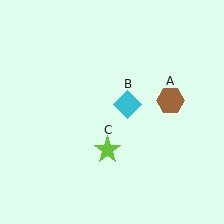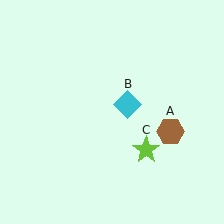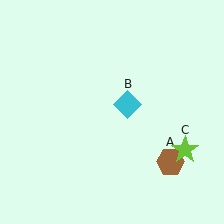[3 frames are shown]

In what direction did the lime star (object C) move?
The lime star (object C) moved right.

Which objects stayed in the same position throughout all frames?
Cyan diamond (object B) remained stationary.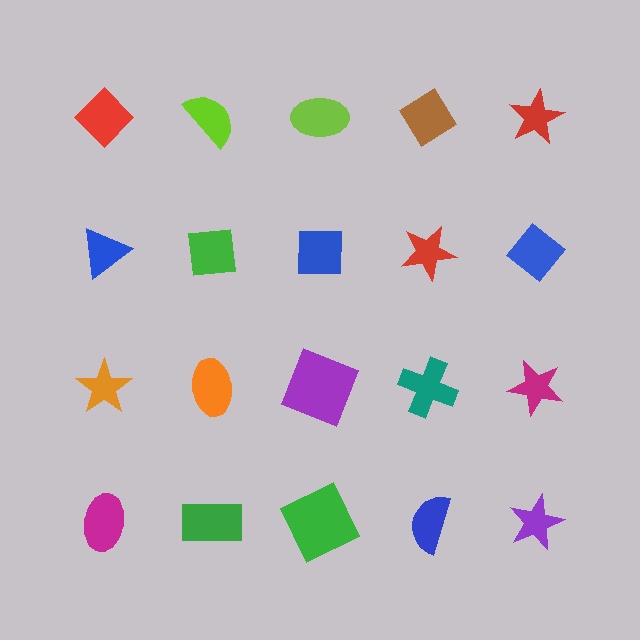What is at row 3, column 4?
A teal cross.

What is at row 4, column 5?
A purple star.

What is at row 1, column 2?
A lime semicircle.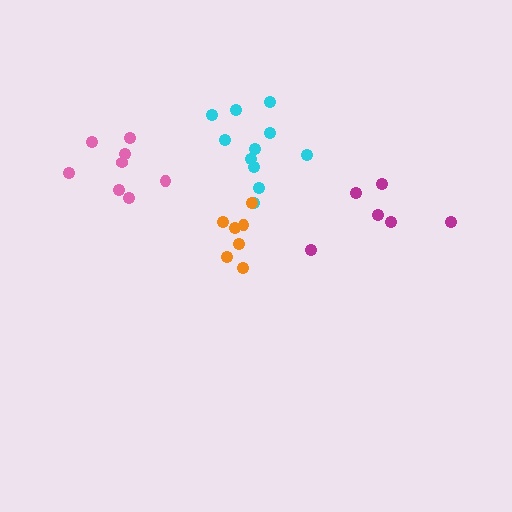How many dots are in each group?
Group 1: 6 dots, Group 2: 8 dots, Group 3: 11 dots, Group 4: 7 dots (32 total).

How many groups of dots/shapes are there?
There are 4 groups.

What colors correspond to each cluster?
The clusters are colored: magenta, pink, cyan, orange.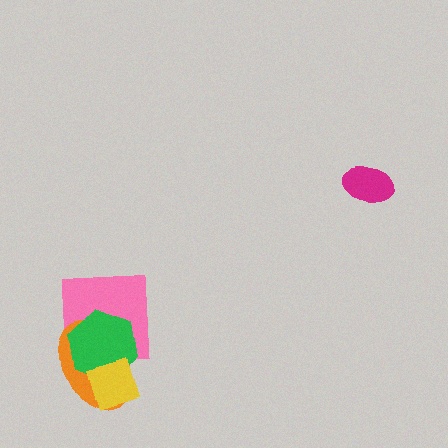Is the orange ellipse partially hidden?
Yes, it is partially covered by another shape.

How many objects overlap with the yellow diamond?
2 objects overlap with the yellow diamond.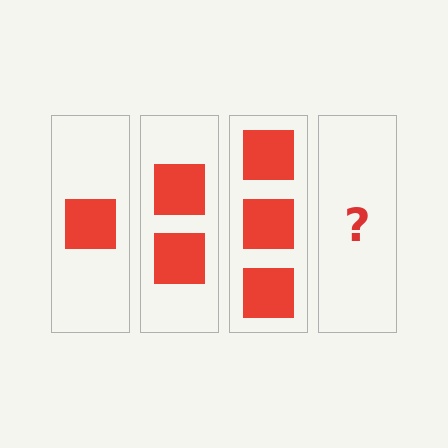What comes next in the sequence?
The next element should be 4 squares.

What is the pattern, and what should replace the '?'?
The pattern is that each step adds one more square. The '?' should be 4 squares.